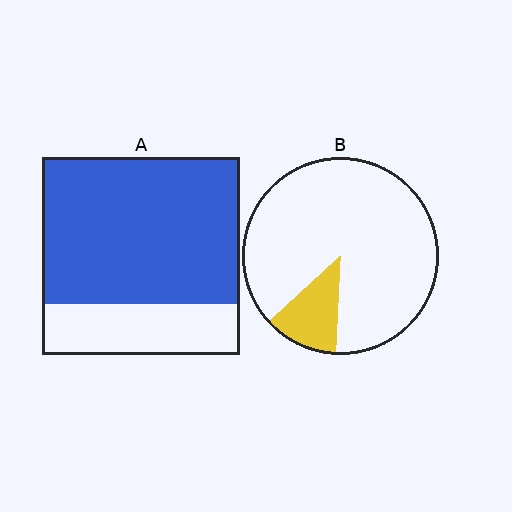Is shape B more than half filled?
No.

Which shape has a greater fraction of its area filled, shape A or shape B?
Shape A.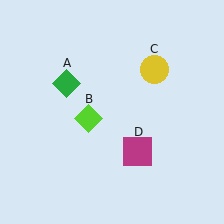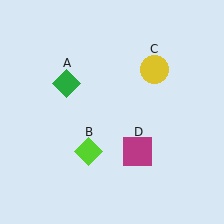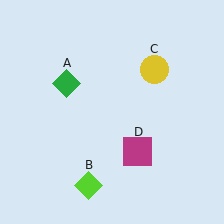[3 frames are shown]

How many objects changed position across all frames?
1 object changed position: lime diamond (object B).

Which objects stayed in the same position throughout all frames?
Green diamond (object A) and yellow circle (object C) and magenta square (object D) remained stationary.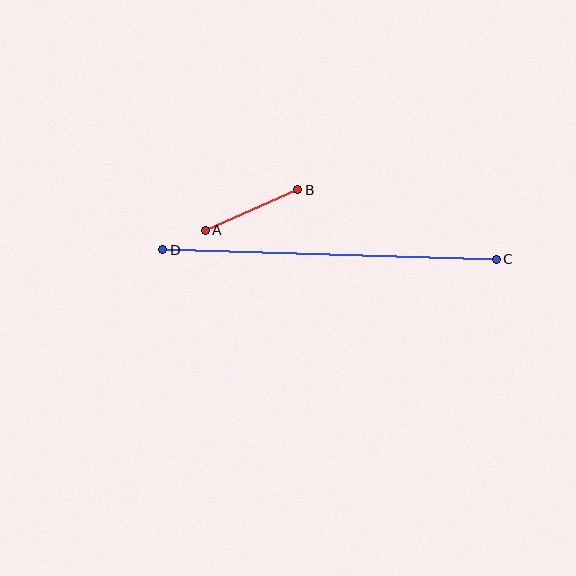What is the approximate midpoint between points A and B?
The midpoint is at approximately (251, 210) pixels.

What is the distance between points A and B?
The distance is approximately 101 pixels.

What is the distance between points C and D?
The distance is approximately 334 pixels.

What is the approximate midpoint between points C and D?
The midpoint is at approximately (329, 254) pixels.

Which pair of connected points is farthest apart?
Points C and D are farthest apart.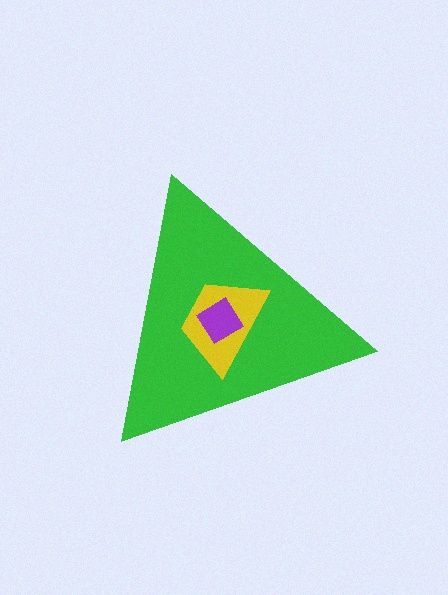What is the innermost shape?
The purple diamond.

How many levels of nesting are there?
3.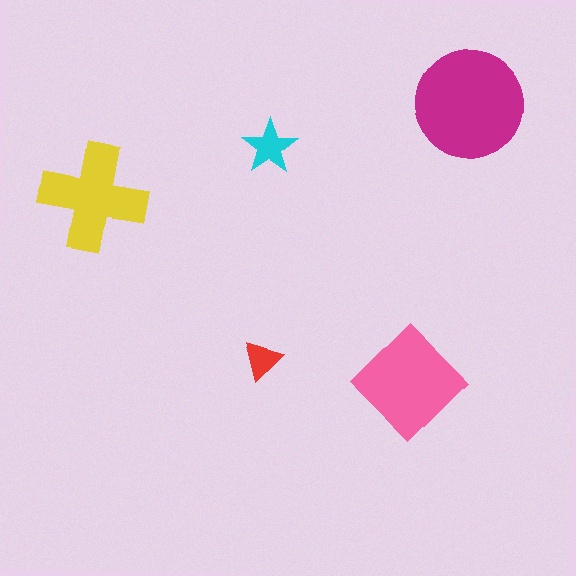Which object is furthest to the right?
The magenta circle is rightmost.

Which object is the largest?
The magenta circle.